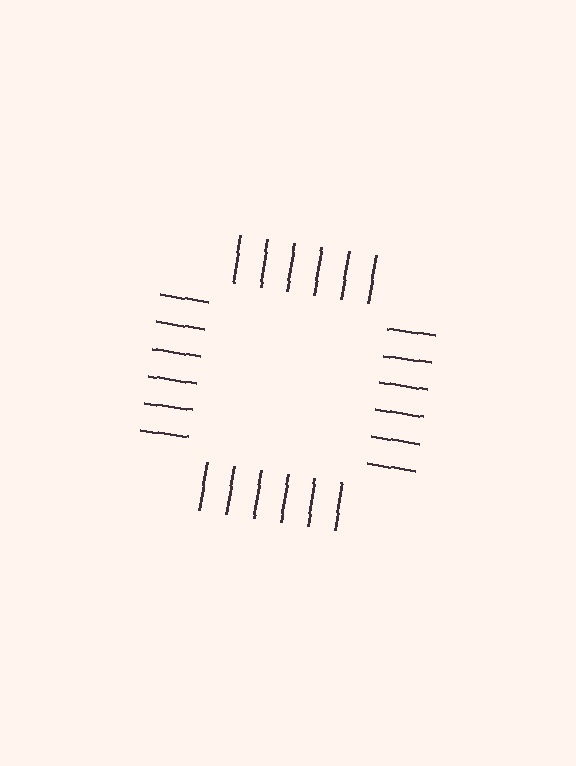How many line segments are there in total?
24 — 6 along each of the 4 edges.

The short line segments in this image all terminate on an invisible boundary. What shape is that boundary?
An illusory square — the line segments terminate on its edges but no continuous stroke is drawn.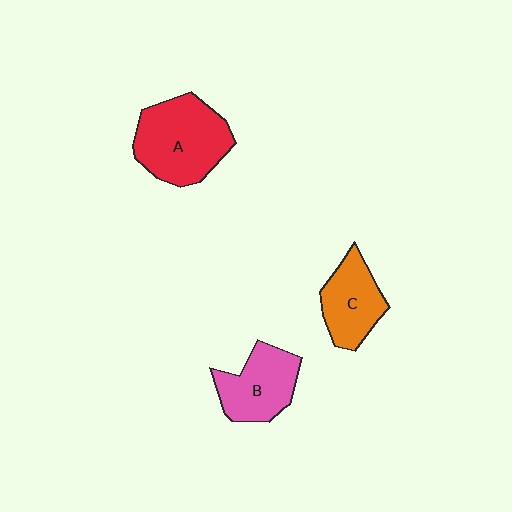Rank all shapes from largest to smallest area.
From largest to smallest: A (red), B (pink), C (orange).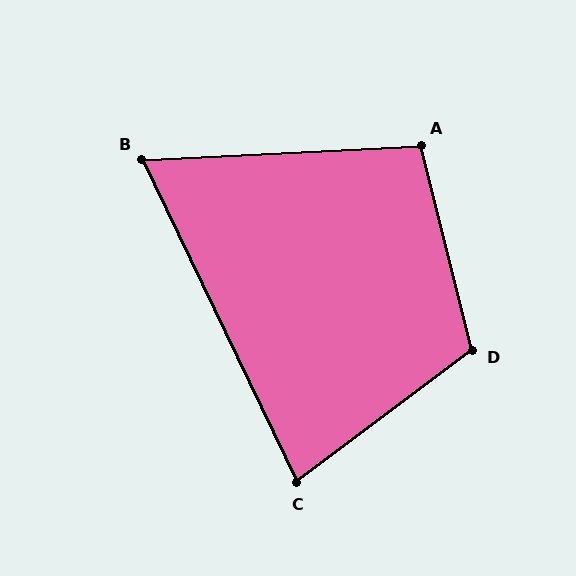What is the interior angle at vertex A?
Approximately 101 degrees (obtuse).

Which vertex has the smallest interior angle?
B, at approximately 67 degrees.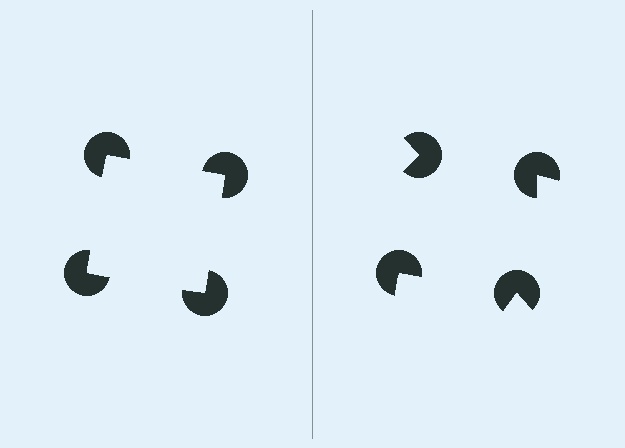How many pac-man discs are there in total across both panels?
8 — 4 on each side.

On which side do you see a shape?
An illusory square appears on the left side. On the right side the wedge cuts are rotated, so no coherent shape forms.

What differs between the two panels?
The pac-man discs are positioned identically on both sides; only the wedge orientations differ. On the left they align to a square; on the right they are misaligned.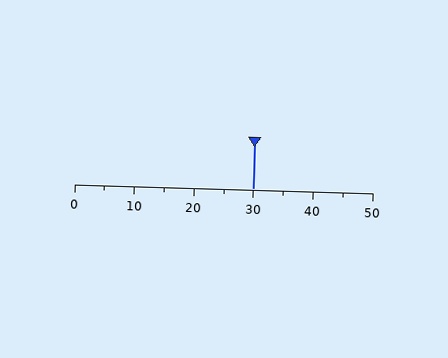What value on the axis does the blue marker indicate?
The marker indicates approximately 30.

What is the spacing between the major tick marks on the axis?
The major ticks are spaced 10 apart.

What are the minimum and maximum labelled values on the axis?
The axis runs from 0 to 50.